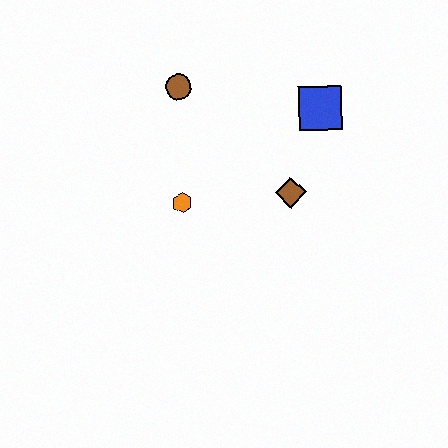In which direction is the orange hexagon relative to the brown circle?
The orange hexagon is below the brown circle.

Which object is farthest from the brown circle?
The brown diamond is farthest from the brown circle.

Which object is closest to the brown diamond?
The blue square is closest to the brown diamond.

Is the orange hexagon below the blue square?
Yes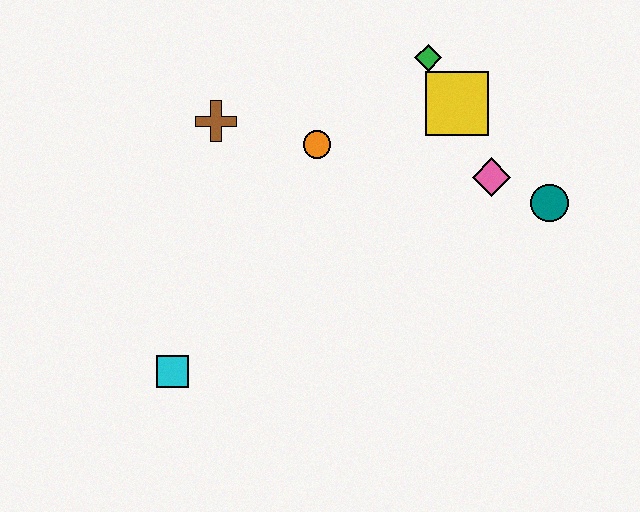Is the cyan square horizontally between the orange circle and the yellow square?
No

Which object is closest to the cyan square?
The brown cross is closest to the cyan square.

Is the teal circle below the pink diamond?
Yes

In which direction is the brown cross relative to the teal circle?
The brown cross is to the left of the teal circle.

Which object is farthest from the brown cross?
The teal circle is farthest from the brown cross.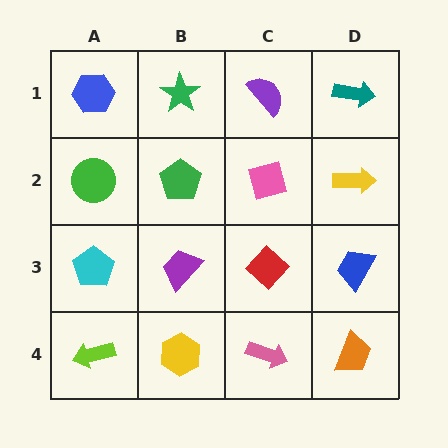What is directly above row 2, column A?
A blue hexagon.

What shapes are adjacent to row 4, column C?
A red diamond (row 3, column C), a yellow hexagon (row 4, column B), an orange trapezoid (row 4, column D).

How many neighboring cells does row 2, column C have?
4.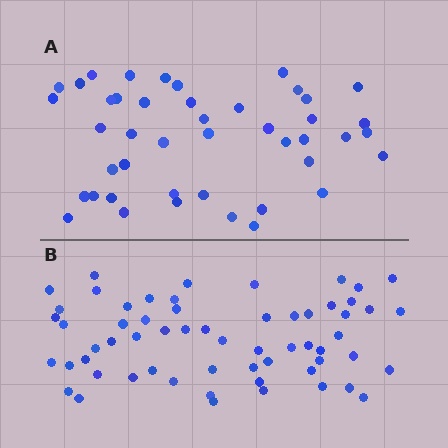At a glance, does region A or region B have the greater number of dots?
Region B (the bottom region) has more dots.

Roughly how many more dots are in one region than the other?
Region B has approximately 15 more dots than region A.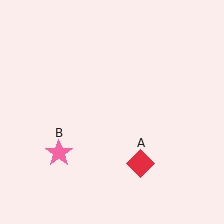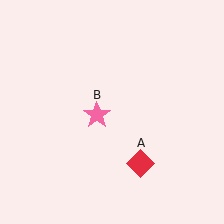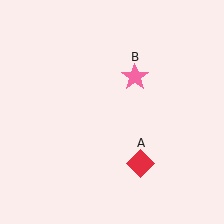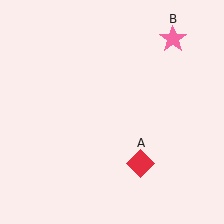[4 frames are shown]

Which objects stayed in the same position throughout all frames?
Red diamond (object A) remained stationary.